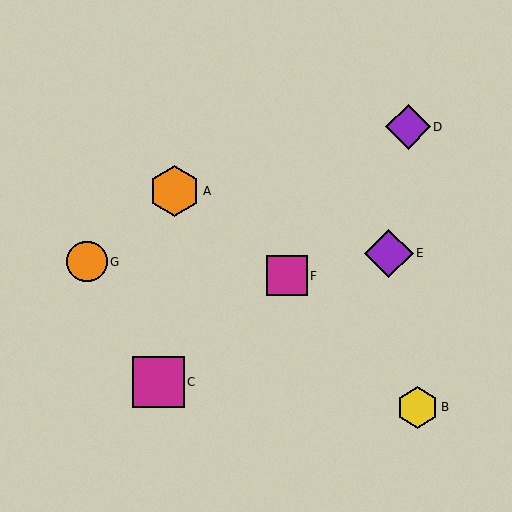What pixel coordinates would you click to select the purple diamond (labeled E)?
Click at (389, 253) to select the purple diamond E.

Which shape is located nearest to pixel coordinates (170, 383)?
The magenta square (labeled C) at (158, 382) is nearest to that location.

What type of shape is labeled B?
Shape B is a yellow hexagon.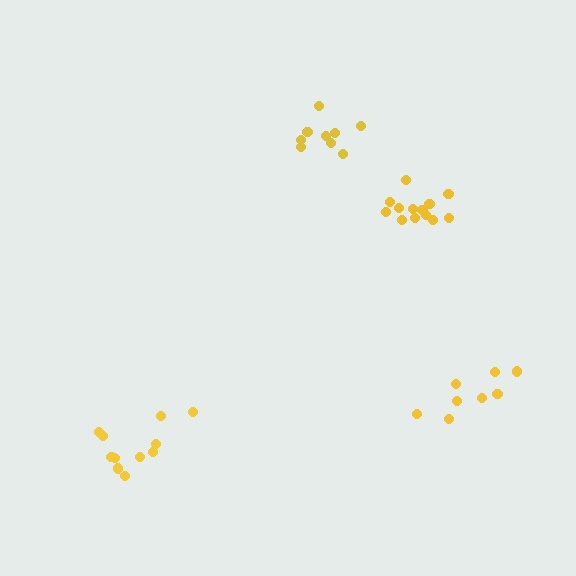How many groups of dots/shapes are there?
There are 4 groups.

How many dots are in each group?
Group 1: 11 dots, Group 2: 9 dots, Group 3: 13 dots, Group 4: 8 dots (41 total).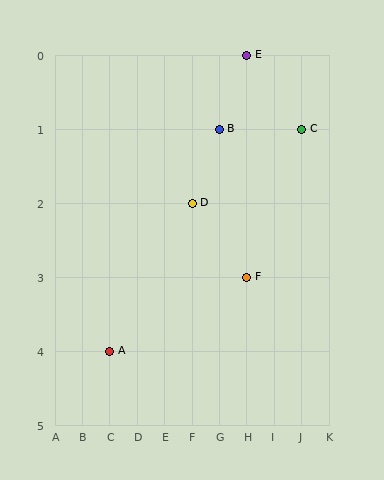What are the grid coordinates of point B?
Point B is at grid coordinates (G, 1).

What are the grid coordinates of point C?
Point C is at grid coordinates (J, 1).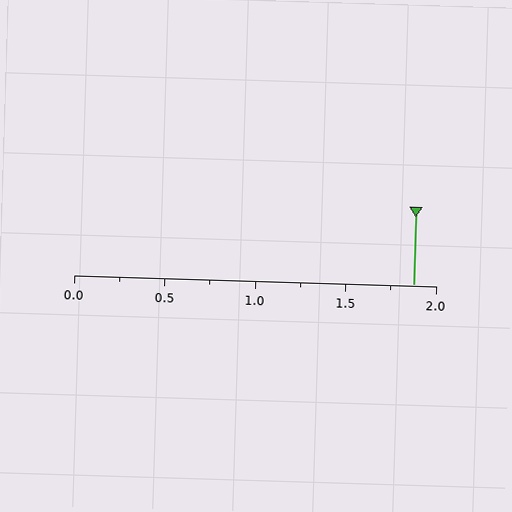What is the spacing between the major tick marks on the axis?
The major ticks are spaced 0.5 apart.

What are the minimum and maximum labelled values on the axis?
The axis runs from 0.0 to 2.0.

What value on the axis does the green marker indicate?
The marker indicates approximately 1.88.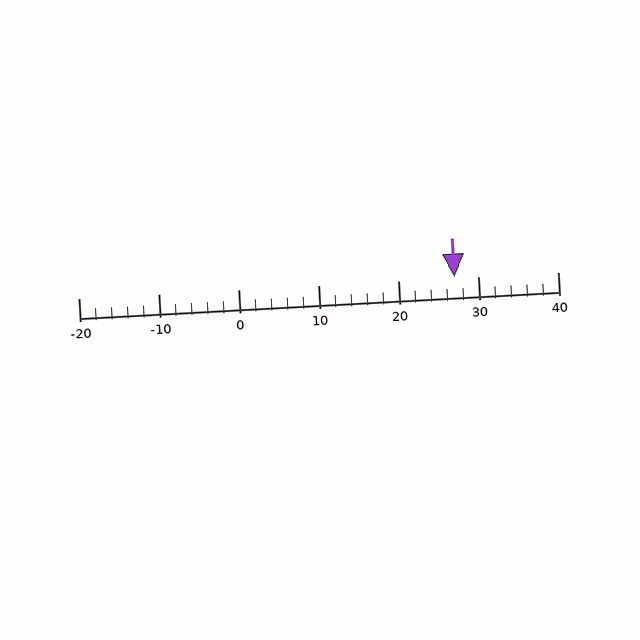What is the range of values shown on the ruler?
The ruler shows values from -20 to 40.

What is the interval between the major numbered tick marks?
The major tick marks are spaced 10 units apart.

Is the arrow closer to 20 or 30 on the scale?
The arrow is closer to 30.